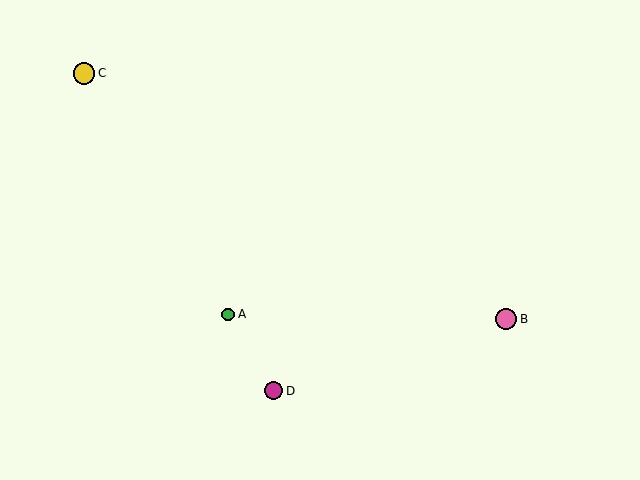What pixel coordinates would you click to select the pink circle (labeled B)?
Click at (506, 319) to select the pink circle B.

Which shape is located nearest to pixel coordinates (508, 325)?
The pink circle (labeled B) at (506, 319) is nearest to that location.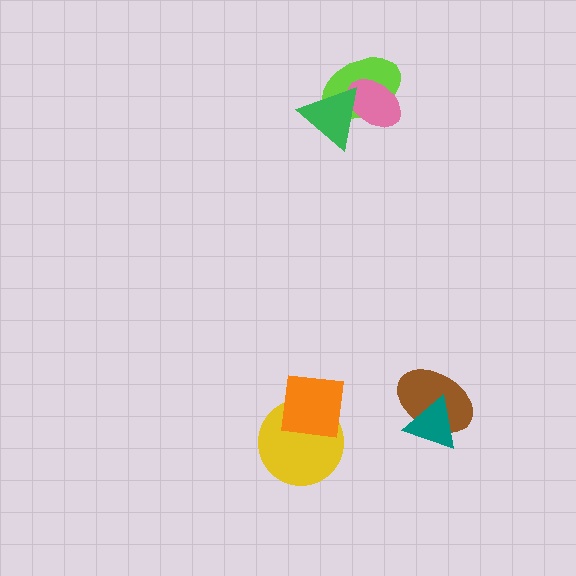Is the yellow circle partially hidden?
Yes, it is partially covered by another shape.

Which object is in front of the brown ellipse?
The teal triangle is in front of the brown ellipse.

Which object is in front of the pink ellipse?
The green triangle is in front of the pink ellipse.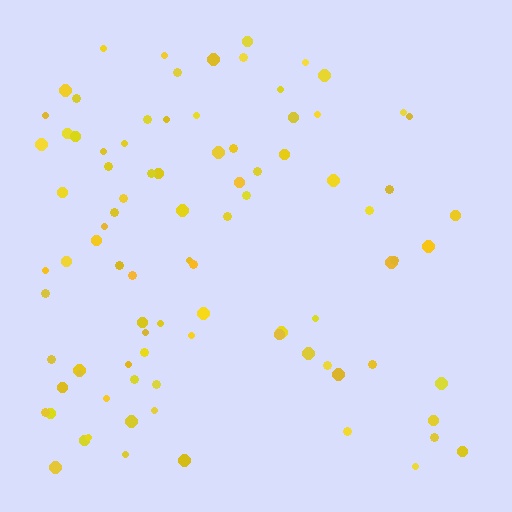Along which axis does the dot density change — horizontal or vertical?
Horizontal.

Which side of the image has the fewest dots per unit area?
The right.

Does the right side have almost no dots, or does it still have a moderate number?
Still a moderate number, just noticeably fewer than the left.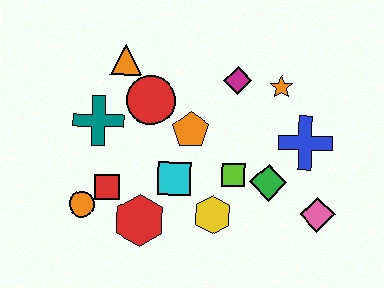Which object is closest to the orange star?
The magenta diamond is closest to the orange star.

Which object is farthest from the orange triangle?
The pink diamond is farthest from the orange triangle.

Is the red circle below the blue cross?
No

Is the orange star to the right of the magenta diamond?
Yes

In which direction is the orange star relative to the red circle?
The orange star is to the right of the red circle.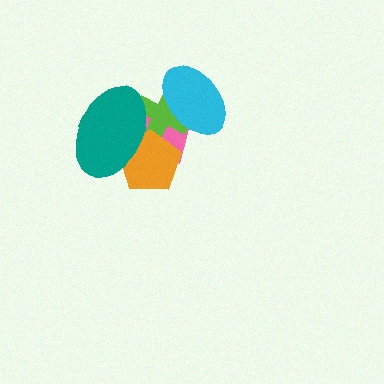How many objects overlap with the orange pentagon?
3 objects overlap with the orange pentagon.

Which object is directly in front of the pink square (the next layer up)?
The lime cross is directly in front of the pink square.